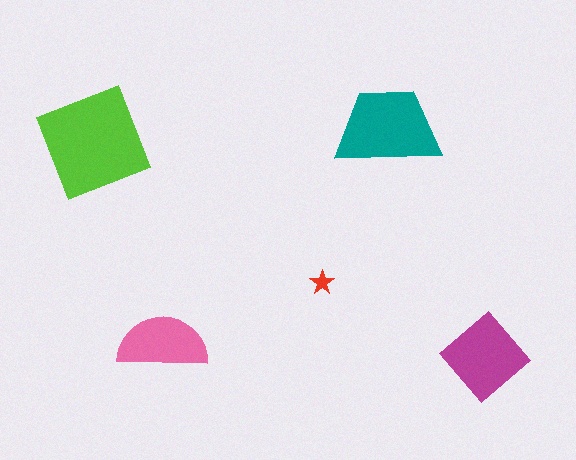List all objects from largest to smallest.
The lime square, the teal trapezoid, the magenta diamond, the pink semicircle, the red star.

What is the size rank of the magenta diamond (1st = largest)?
3rd.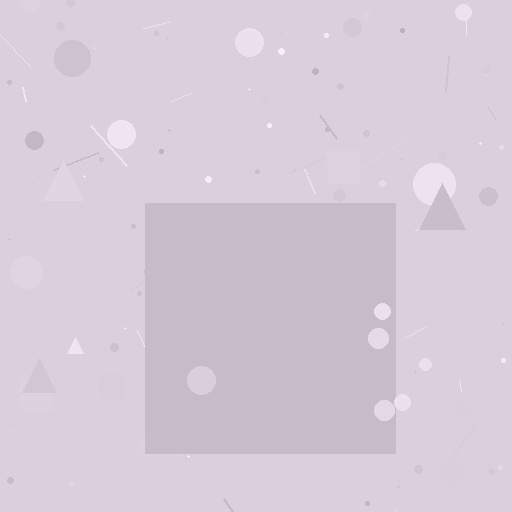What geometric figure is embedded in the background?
A square is embedded in the background.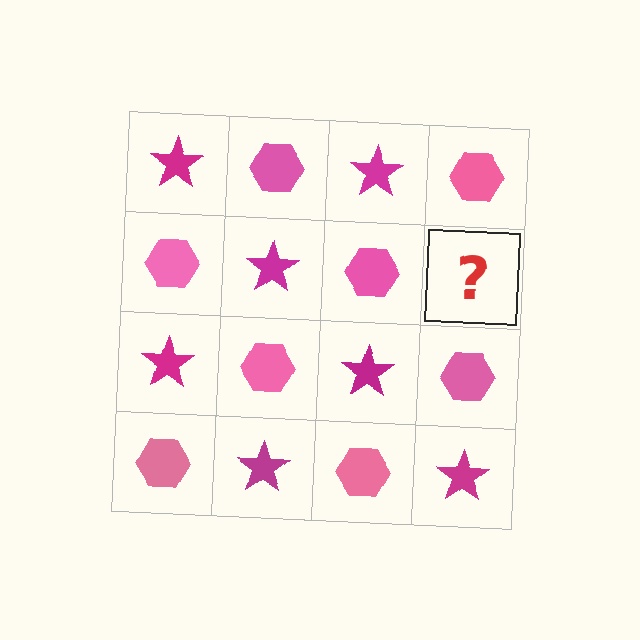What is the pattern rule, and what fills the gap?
The rule is that it alternates magenta star and pink hexagon in a checkerboard pattern. The gap should be filled with a magenta star.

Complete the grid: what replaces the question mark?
The question mark should be replaced with a magenta star.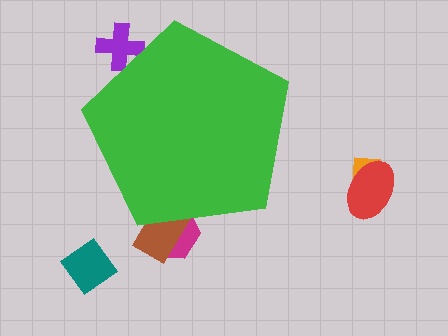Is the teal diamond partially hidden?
No, the teal diamond is fully visible.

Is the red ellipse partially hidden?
No, the red ellipse is fully visible.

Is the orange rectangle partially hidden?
No, the orange rectangle is fully visible.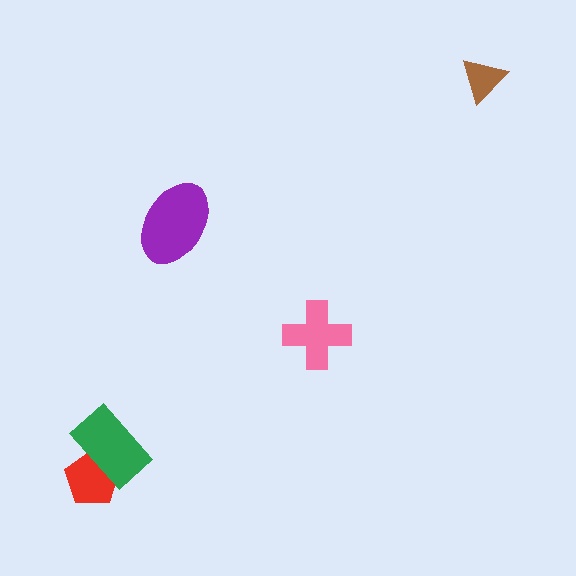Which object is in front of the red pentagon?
The green rectangle is in front of the red pentagon.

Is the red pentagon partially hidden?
Yes, it is partially covered by another shape.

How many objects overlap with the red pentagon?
1 object overlaps with the red pentagon.